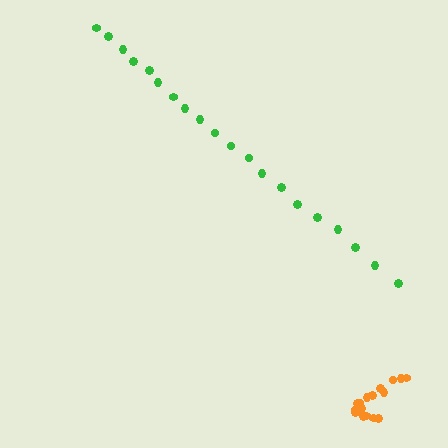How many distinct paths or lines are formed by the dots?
There are 2 distinct paths.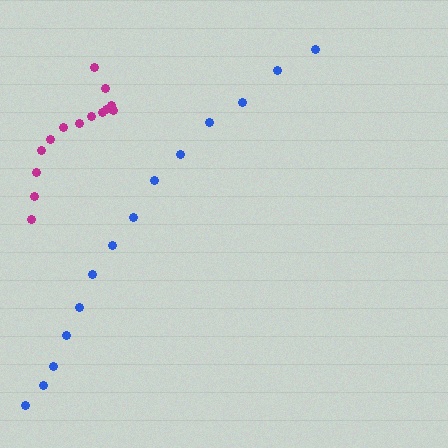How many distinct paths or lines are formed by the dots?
There are 2 distinct paths.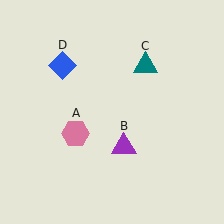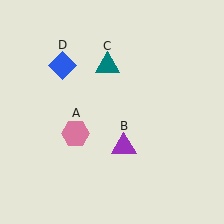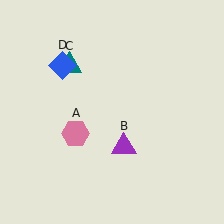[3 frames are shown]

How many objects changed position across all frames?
1 object changed position: teal triangle (object C).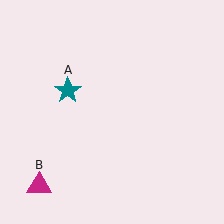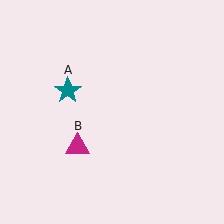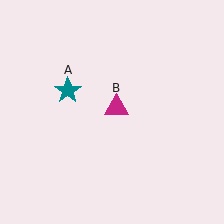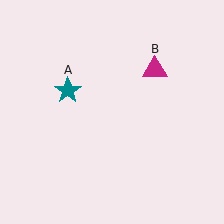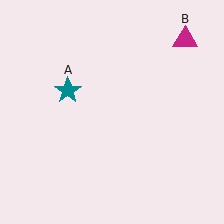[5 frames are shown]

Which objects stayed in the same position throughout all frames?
Teal star (object A) remained stationary.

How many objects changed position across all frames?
1 object changed position: magenta triangle (object B).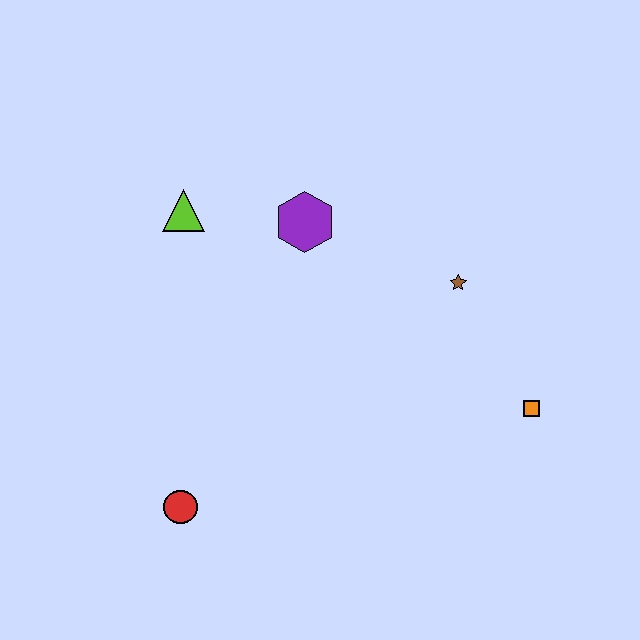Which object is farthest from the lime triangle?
The orange square is farthest from the lime triangle.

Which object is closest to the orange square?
The brown star is closest to the orange square.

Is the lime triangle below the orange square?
No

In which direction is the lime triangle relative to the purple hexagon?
The lime triangle is to the left of the purple hexagon.